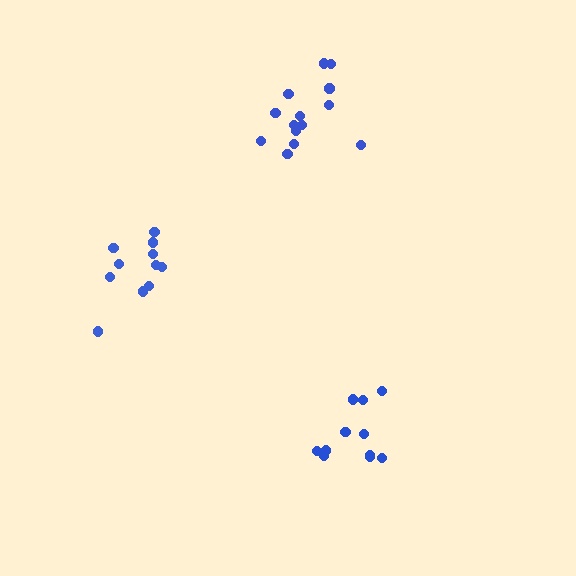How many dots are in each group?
Group 1: 14 dots, Group 2: 11 dots, Group 3: 12 dots (37 total).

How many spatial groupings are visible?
There are 3 spatial groupings.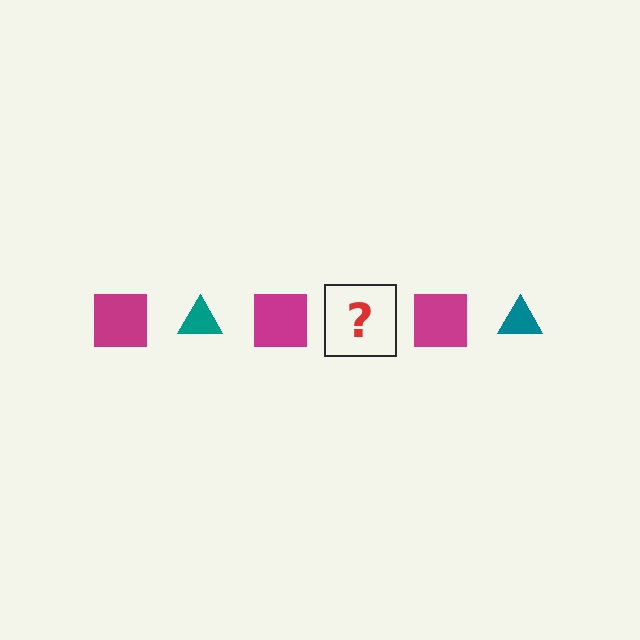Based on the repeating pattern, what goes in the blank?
The blank should be a teal triangle.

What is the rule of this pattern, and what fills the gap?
The rule is that the pattern alternates between magenta square and teal triangle. The gap should be filled with a teal triangle.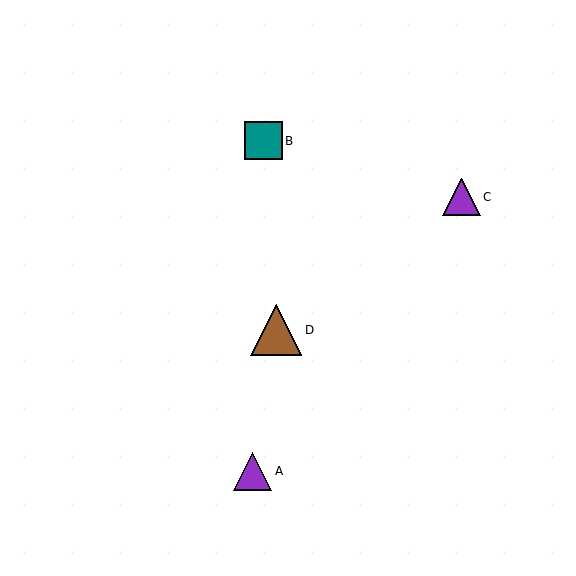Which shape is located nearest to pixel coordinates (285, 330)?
The brown triangle (labeled D) at (276, 330) is nearest to that location.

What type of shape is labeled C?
Shape C is a purple triangle.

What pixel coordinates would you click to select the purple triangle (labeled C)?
Click at (461, 197) to select the purple triangle C.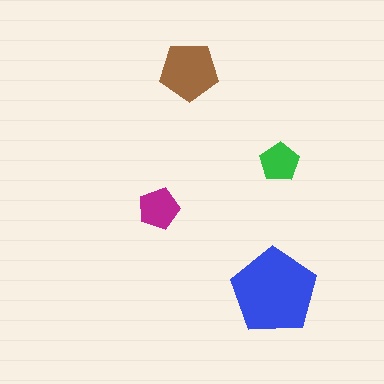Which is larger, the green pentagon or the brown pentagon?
The brown one.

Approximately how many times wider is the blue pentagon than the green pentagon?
About 2 times wider.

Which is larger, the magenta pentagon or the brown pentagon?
The brown one.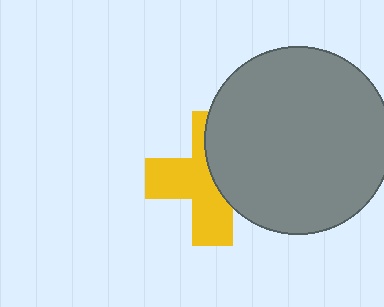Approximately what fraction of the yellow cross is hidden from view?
Roughly 44% of the yellow cross is hidden behind the gray circle.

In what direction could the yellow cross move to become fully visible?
The yellow cross could move left. That would shift it out from behind the gray circle entirely.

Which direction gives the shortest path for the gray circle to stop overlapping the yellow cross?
Moving right gives the shortest separation.